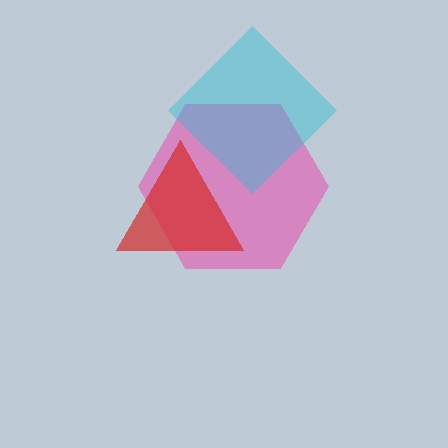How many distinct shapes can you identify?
There are 3 distinct shapes: a pink hexagon, a cyan diamond, a red triangle.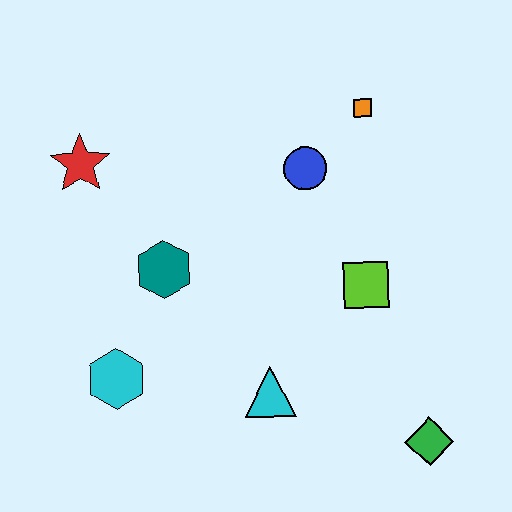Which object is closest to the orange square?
The blue circle is closest to the orange square.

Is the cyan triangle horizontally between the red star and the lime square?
Yes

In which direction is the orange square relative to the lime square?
The orange square is above the lime square.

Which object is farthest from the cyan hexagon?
The orange square is farthest from the cyan hexagon.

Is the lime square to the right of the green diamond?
No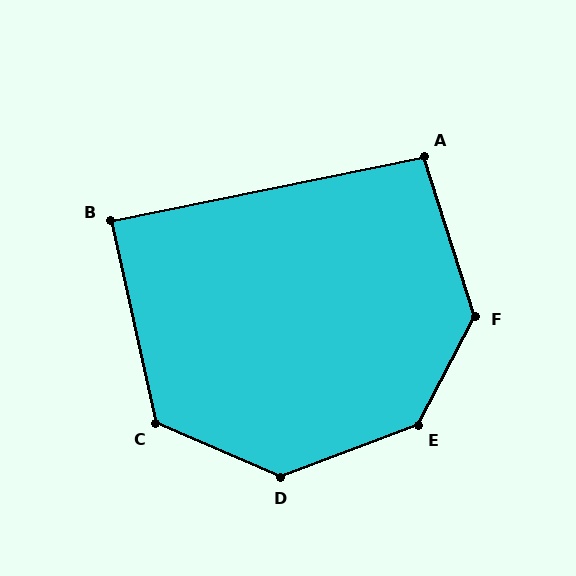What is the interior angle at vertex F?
Approximately 135 degrees (obtuse).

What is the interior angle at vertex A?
Approximately 96 degrees (obtuse).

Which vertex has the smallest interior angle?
B, at approximately 89 degrees.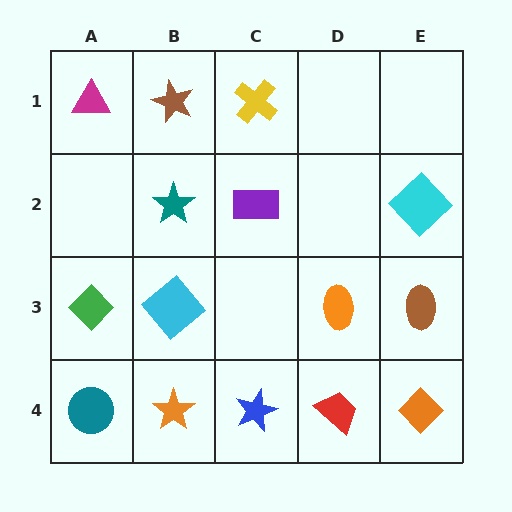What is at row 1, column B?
A brown star.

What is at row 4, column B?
An orange star.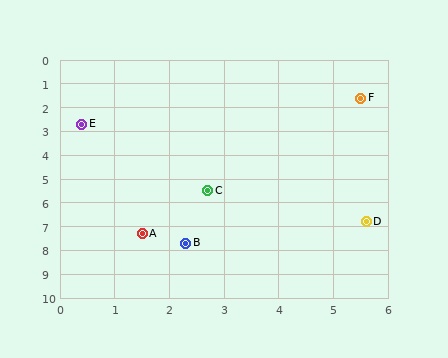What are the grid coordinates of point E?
Point E is at approximately (0.4, 2.7).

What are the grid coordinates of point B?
Point B is at approximately (2.3, 7.7).